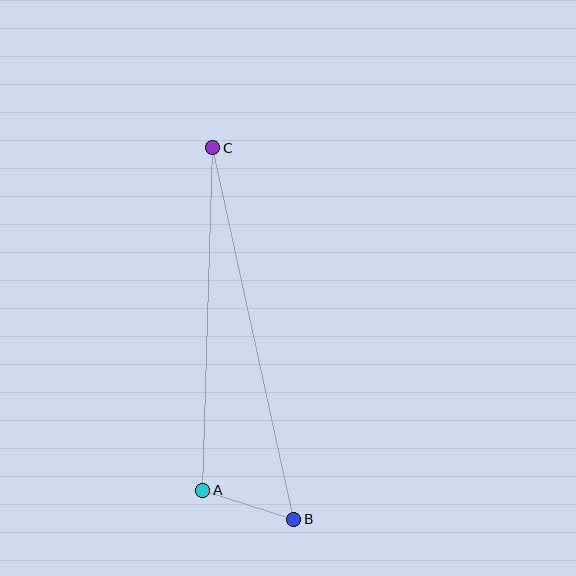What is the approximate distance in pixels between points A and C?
The distance between A and C is approximately 343 pixels.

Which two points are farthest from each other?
Points B and C are farthest from each other.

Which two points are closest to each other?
Points A and B are closest to each other.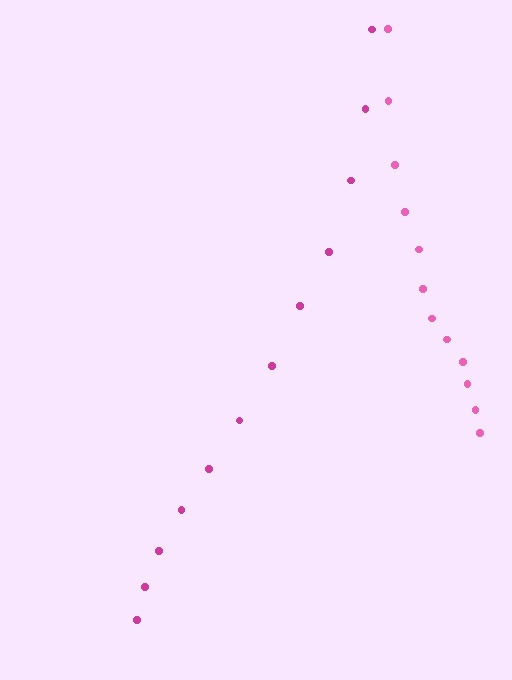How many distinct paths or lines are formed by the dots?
There are 2 distinct paths.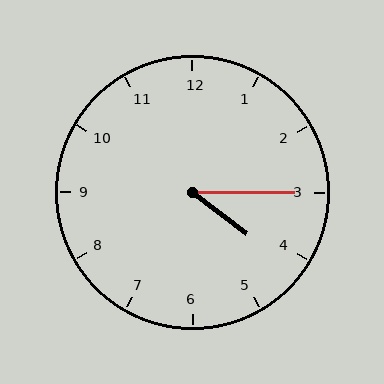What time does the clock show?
4:15.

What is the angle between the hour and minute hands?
Approximately 38 degrees.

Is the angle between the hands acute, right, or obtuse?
It is acute.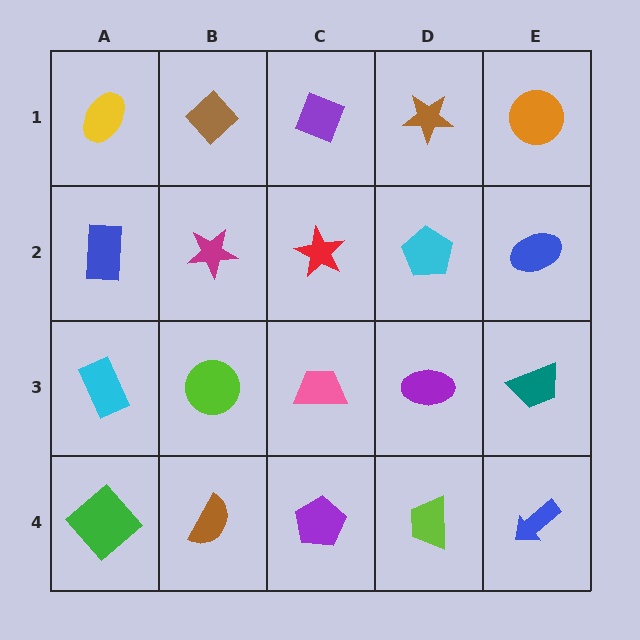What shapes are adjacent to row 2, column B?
A brown diamond (row 1, column B), a lime circle (row 3, column B), a blue rectangle (row 2, column A), a red star (row 2, column C).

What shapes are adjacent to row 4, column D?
A purple ellipse (row 3, column D), a purple pentagon (row 4, column C), a blue arrow (row 4, column E).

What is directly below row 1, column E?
A blue ellipse.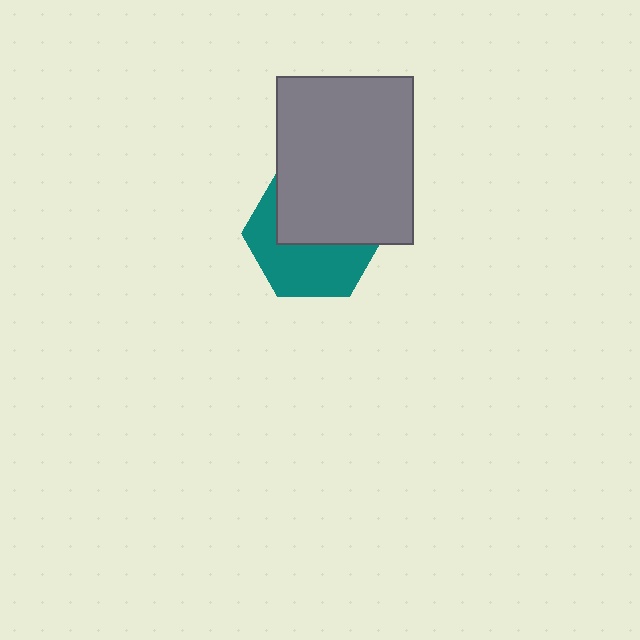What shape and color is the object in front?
The object in front is a gray rectangle.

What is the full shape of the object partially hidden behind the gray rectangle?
The partially hidden object is a teal hexagon.